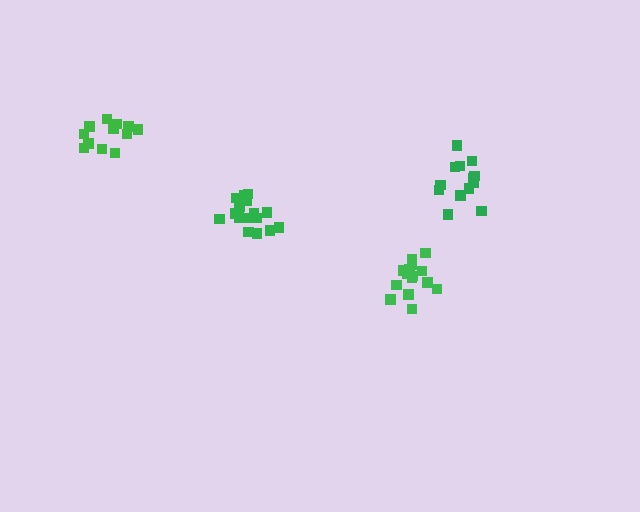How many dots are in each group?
Group 1: 13 dots, Group 2: 15 dots, Group 3: 16 dots, Group 4: 12 dots (56 total).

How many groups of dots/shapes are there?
There are 4 groups.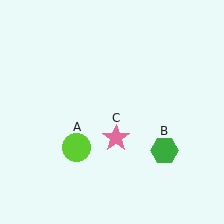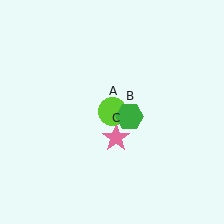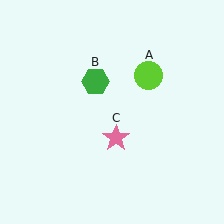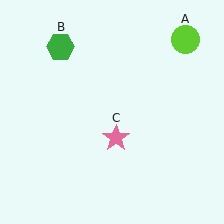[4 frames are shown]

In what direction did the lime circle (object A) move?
The lime circle (object A) moved up and to the right.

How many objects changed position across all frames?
2 objects changed position: lime circle (object A), green hexagon (object B).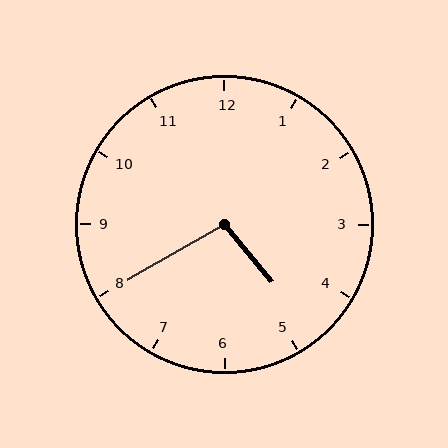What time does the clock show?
4:40.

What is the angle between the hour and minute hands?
Approximately 100 degrees.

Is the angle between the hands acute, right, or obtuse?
It is obtuse.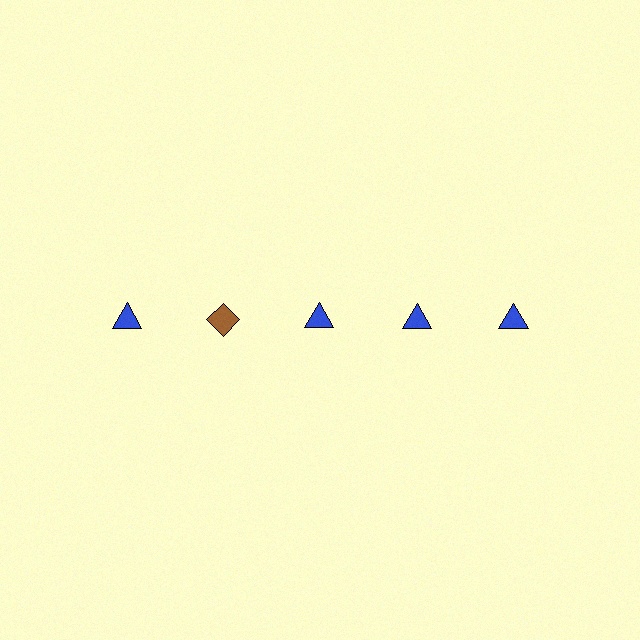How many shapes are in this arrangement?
There are 5 shapes arranged in a grid pattern.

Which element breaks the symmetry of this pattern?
The brown diamond in the top row, second from left column breaks the symmetry. All other shapes are blue triangles.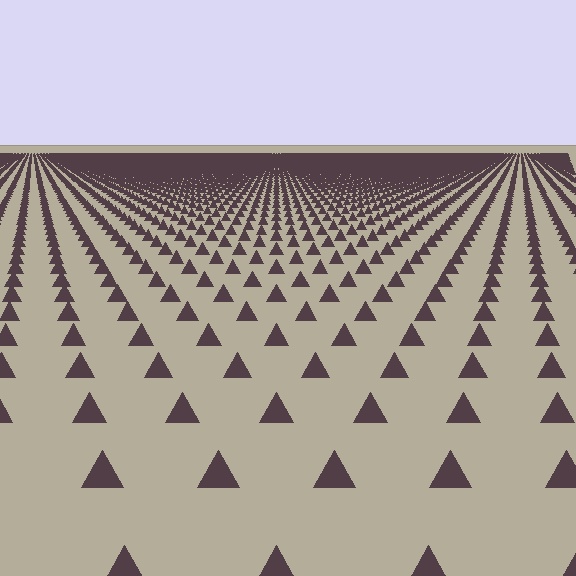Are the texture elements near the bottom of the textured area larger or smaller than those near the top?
Larger. Near the bottom, elements are closer to the viewer and appear at a bigger on-screen size.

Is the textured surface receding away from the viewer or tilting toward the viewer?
The surface is receding away from the viewer. Texture elements get smaller and denser toward the top.